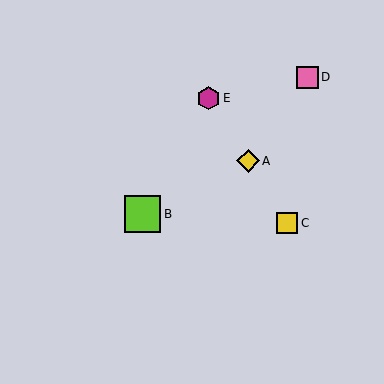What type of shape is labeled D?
Shape D is a pink square.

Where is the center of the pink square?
The center of the pink square is at (307, 77).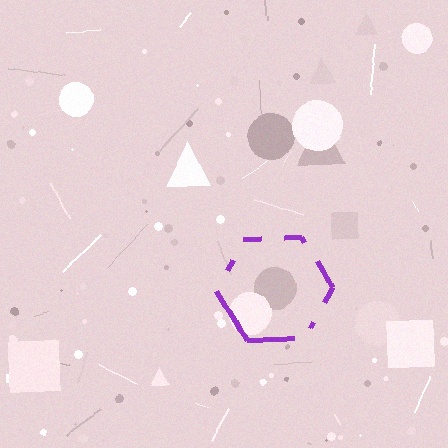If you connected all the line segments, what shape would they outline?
They would outline a hexagon.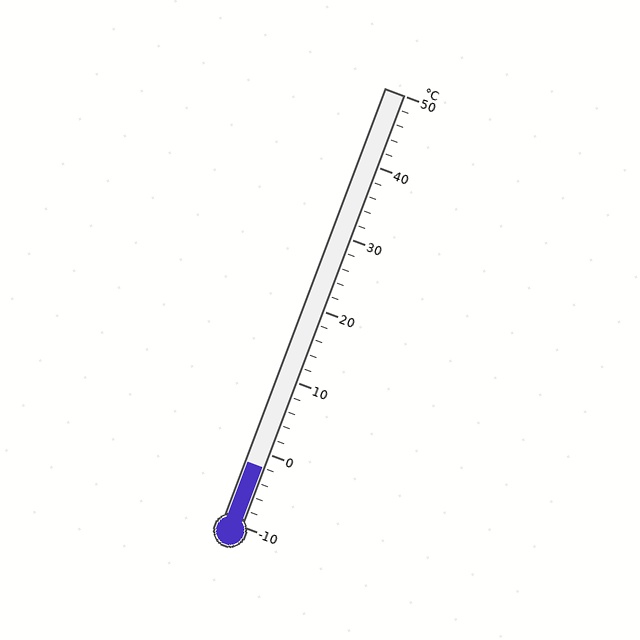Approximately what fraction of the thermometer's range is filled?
The thermometer is filled to approximately 15% of its range.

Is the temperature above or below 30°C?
The temperature is below 30°C.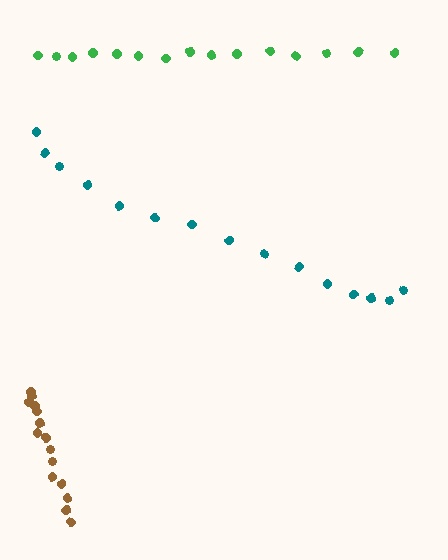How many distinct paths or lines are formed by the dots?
There are 3 distinct paths.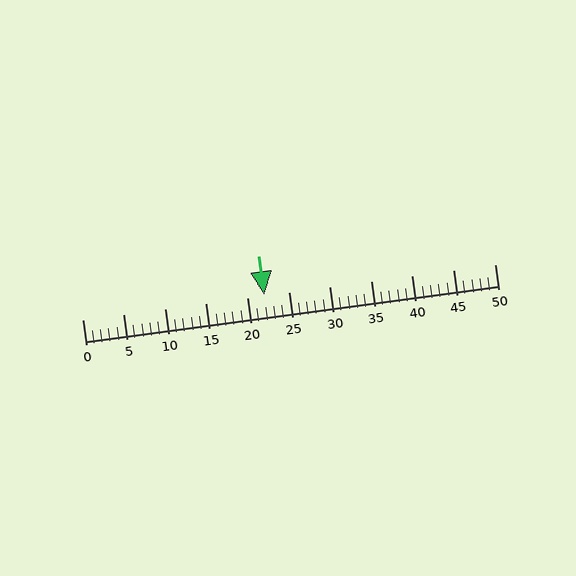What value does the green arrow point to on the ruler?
The green arrow points to approximately 22.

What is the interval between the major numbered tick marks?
The major tick marks are spaced 5 units apart.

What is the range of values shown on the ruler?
The ruler shows values from 0 to 50.